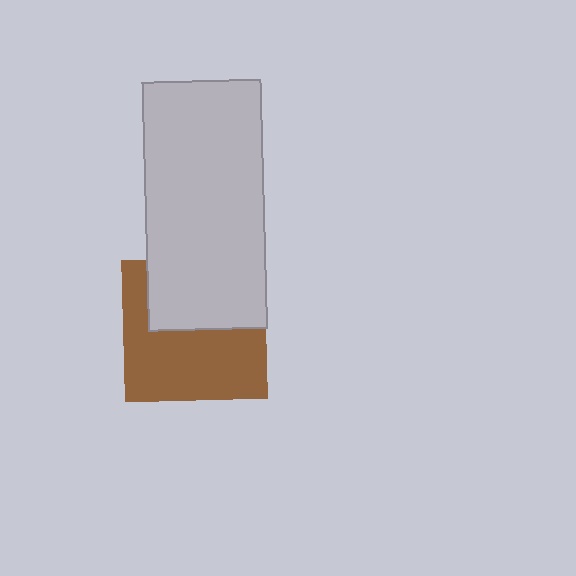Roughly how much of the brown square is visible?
About half of it is visible (roughly 58%).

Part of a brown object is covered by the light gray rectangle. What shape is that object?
It is a square.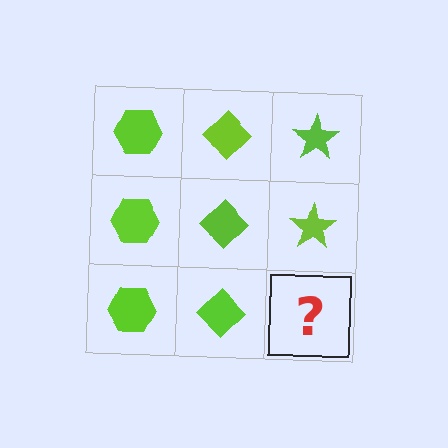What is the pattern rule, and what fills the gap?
The rule is that each column has a consistent shape. The gap should be filled with a lime star.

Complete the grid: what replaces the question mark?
The question mark should be replaced with a lime star.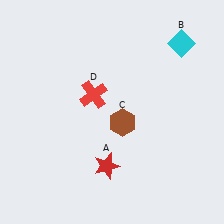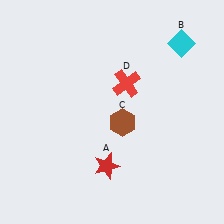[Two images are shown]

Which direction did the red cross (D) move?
The red cross (D) moved right.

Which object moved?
The red cross (D) moved right.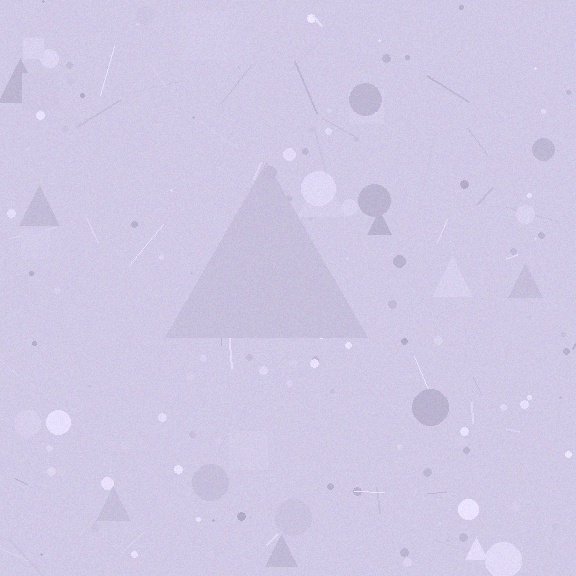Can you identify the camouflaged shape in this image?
The camouflaged shape is a triangle.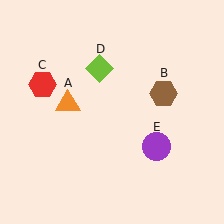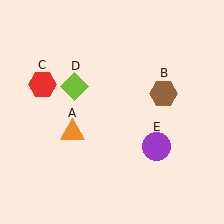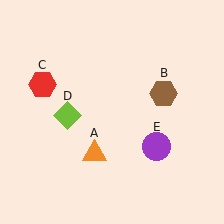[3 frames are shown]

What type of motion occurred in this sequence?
The orange triangle (object A), lime diamond (object D) rotated counterclockwise around the center of the scene.